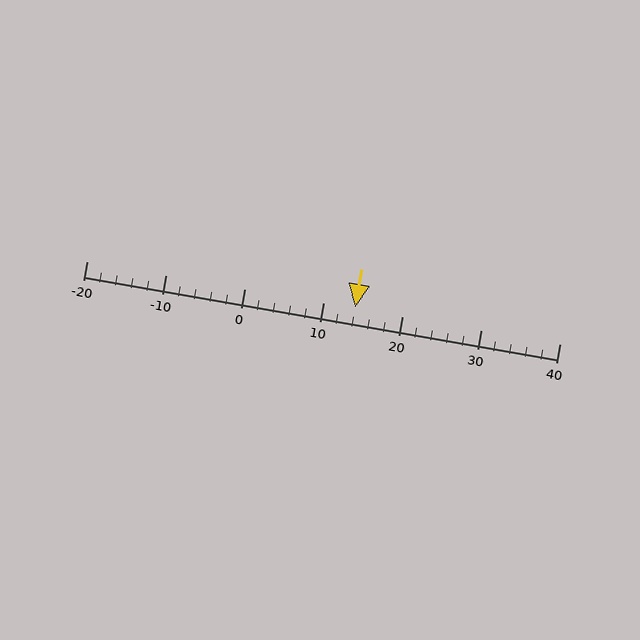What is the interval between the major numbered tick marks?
The major tick marks are spaced 10 units apart.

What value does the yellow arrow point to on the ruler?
The yellow arrow points to approximately 14.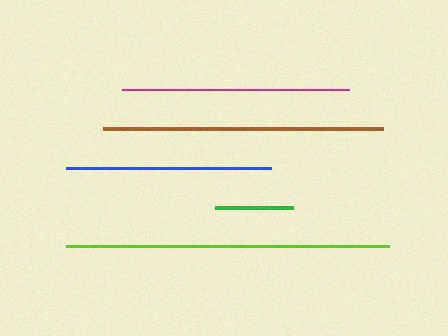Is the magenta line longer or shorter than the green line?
The magenta line is longer than the green line.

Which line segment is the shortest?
The green line is the shortest at approximately 78 pixels.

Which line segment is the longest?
The lime line is the longest at approximately 323 pixels.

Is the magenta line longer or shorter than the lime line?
The lime line is longer than the magenta line.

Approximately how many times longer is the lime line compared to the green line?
The lime line is approximately 4.2 times the length of the green line.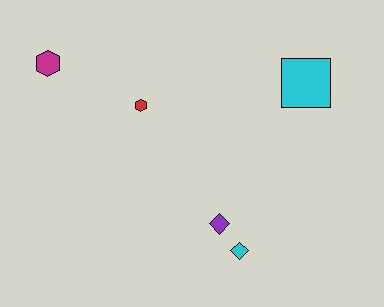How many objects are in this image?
There are 5 objects.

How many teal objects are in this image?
There are no teal objects.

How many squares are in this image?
There is 1 square.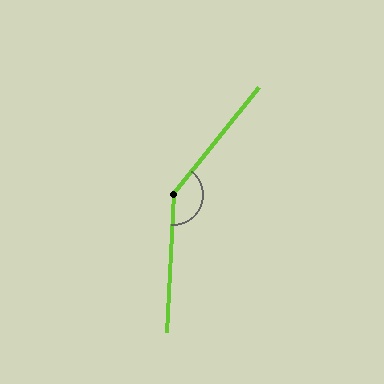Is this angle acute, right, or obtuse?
It is obtuse.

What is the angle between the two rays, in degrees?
Approximately 144 degrees.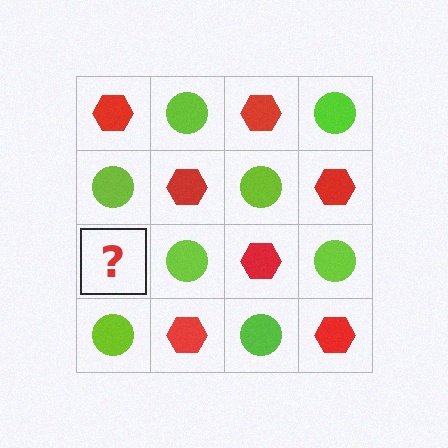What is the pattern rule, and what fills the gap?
The rule is that it alternates red hexagon and lime circle in a checkerboard pattern. The gap should be filled with a red hexagon.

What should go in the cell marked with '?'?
The missing cell should contain a red hexagon.